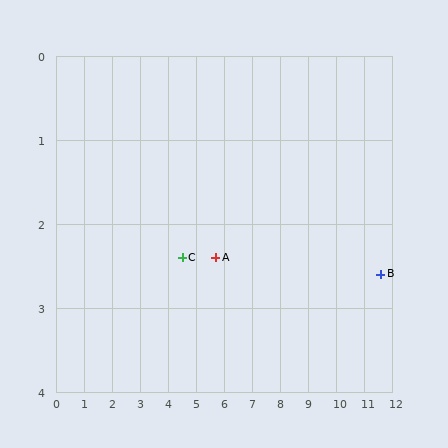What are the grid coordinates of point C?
Point C is at approximately (4.5, 2.4).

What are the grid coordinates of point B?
Point B is at approximately (11.6, 2.6).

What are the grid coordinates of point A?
Point A is at approximately (5.7, 2.4).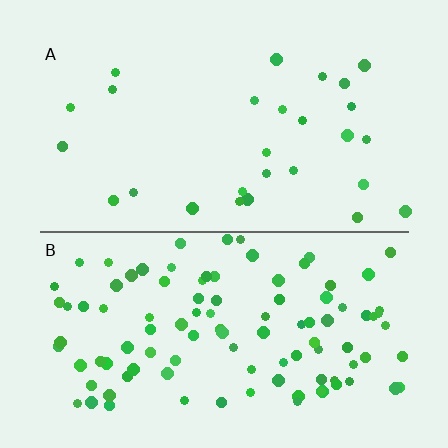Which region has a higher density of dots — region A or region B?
B (the bottom).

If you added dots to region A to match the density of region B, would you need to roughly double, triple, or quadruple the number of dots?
Approximately quadruple.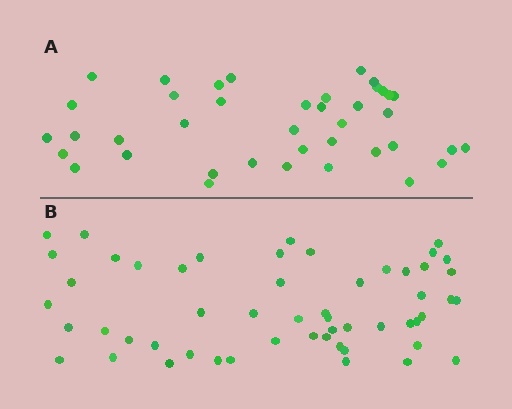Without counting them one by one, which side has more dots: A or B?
Region B (the bottom region) has more dots.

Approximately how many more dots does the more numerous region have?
Region B has approximately 15 more dots than region A.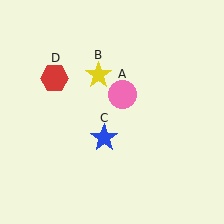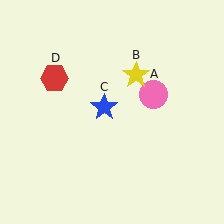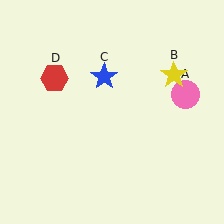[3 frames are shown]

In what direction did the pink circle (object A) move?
The pink circle (object A) moved right.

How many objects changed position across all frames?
3 objects changed position: pink circle (object A), yellow star (object B), blue star (object C).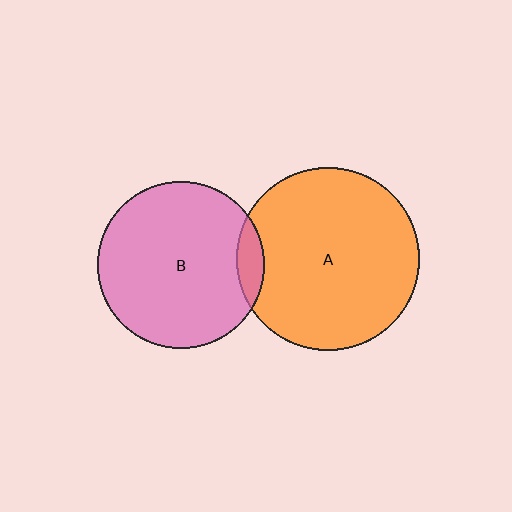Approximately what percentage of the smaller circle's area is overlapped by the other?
Approximately 10%.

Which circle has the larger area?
Circle A (orange).